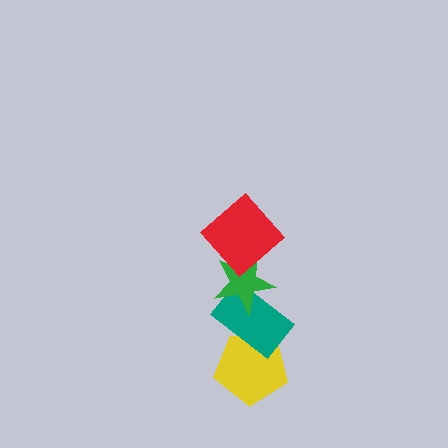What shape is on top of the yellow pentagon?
The teal rectangle is on top of the yellow pentagon.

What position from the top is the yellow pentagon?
The yellow pentagon is 4th from the top.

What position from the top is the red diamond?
The red diamond is 1st from the top.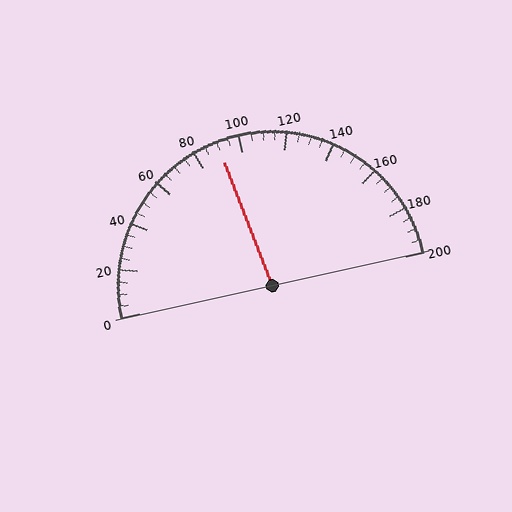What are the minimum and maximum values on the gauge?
The gauge ranges from 0 to 200.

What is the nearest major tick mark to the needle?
The nearest major tick mark is 80.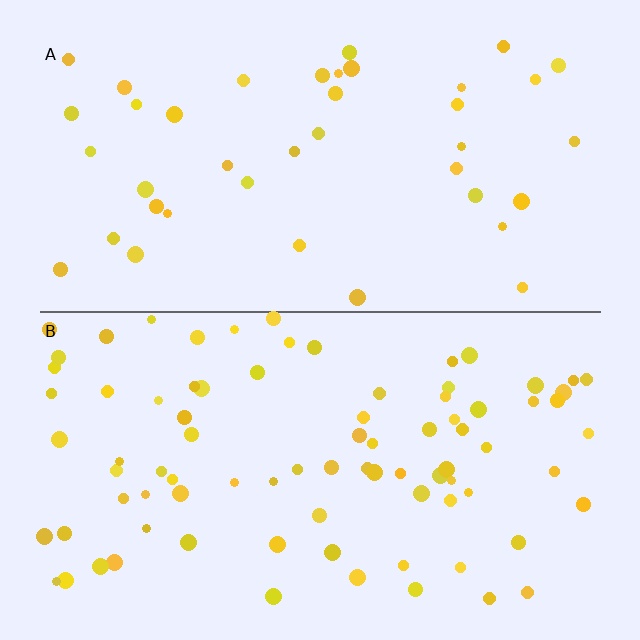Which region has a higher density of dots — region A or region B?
B (the bottom).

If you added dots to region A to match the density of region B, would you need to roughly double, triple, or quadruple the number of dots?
Approximately double.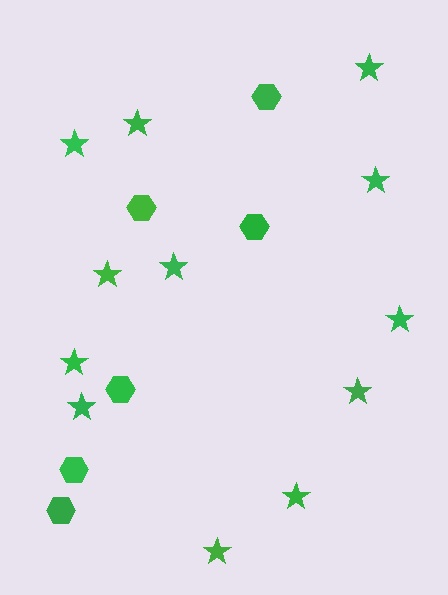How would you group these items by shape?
There are 2 groups: one group of stars (12) and one group of hexagons (6).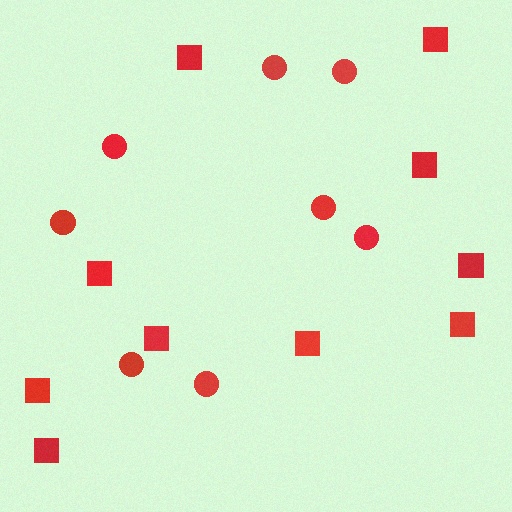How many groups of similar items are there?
There are 2 groups: one group of circles (8) and one group of squares (10).